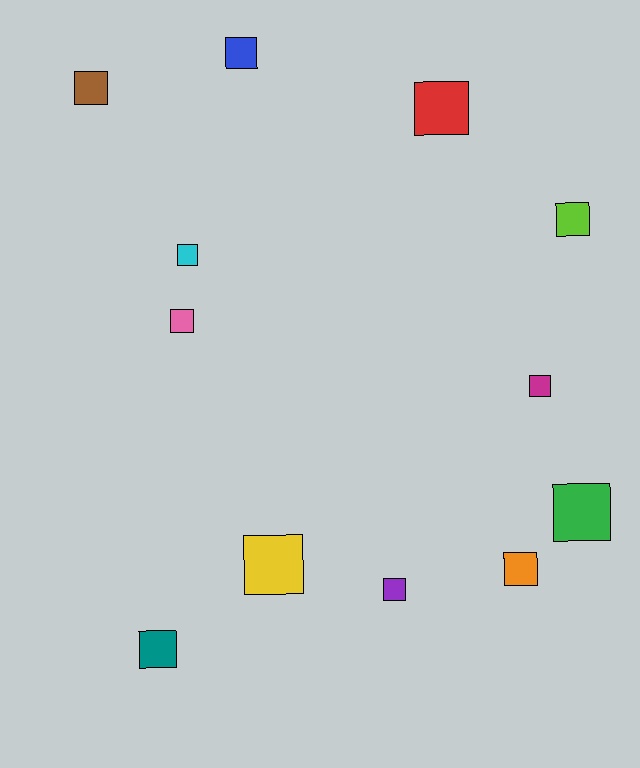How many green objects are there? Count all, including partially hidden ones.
There is 1 green object.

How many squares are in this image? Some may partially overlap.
There are 12 squares.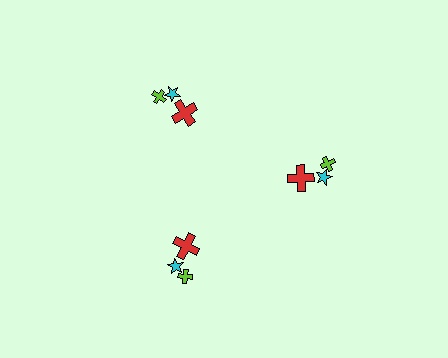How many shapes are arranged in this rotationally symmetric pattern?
There are 9 shapes, arranged in 3 groups of 3.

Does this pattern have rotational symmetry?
Yes, this pattern has 3-fold rotational symmetry. It looks the same after rotating 120 degrees around the center.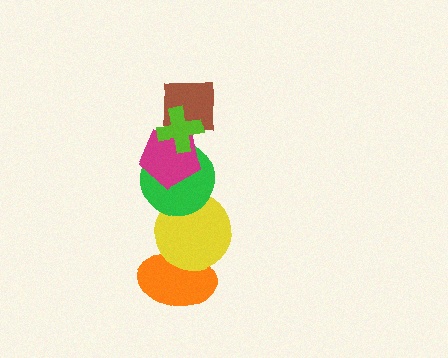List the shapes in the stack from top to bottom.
From top to bottom: the lime cross, the brown square, the magenta pentagon, the green circle, the yellow circle, the orange ellipse.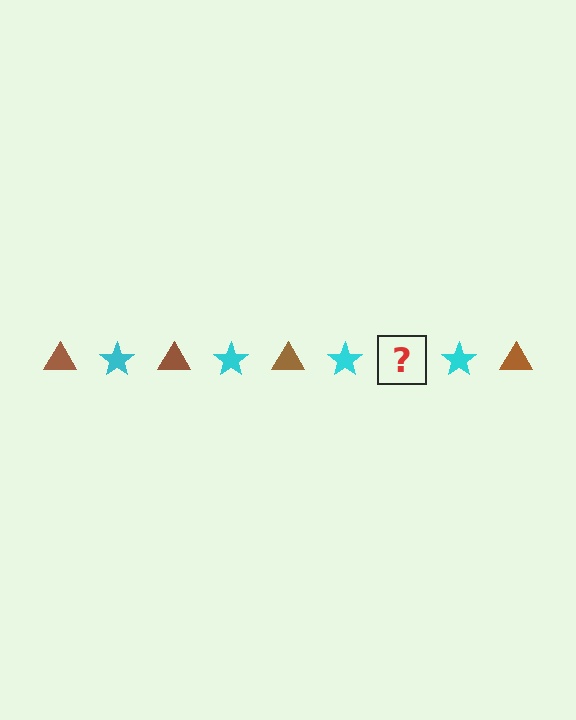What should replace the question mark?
The question mark should be replaced with a brown triangle.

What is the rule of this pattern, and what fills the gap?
The rule is that the pattern alternates between brown triangle and cyan star. The gap should be filled with a brown triangle.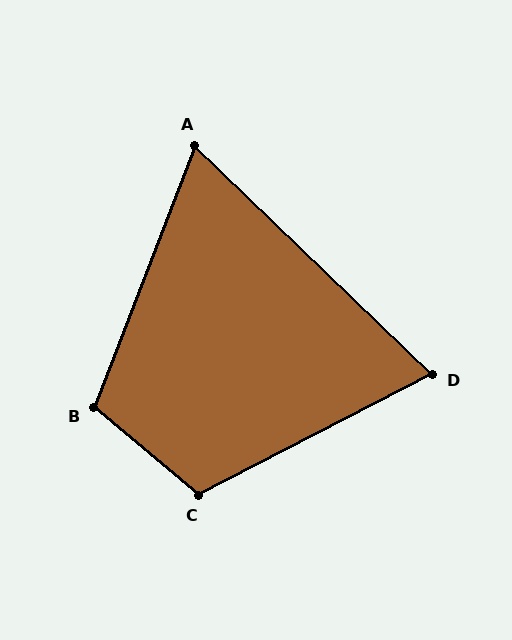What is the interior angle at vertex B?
Approximately 109 degrees (obtuse).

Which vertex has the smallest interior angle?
A, at approximately 67 degrees.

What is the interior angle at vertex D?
Approximately 71 degrees (acute).